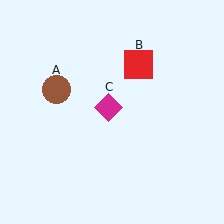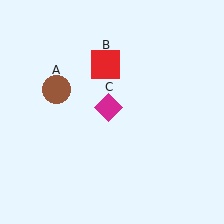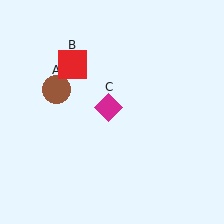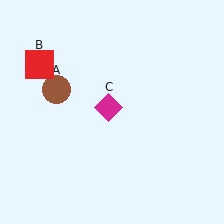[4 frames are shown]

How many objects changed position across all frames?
1 object changed position: red square (object B).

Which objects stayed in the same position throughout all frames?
Brown circle (object A) and magenta diamond (object C) remained stationary.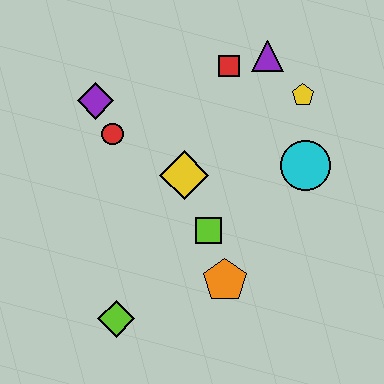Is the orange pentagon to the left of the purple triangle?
Yes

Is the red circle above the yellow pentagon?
No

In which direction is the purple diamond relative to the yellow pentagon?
The purple diamond is to the left of the yellow pentagon.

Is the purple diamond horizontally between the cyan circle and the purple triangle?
No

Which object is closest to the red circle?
The purple diamond is closest to the red circle.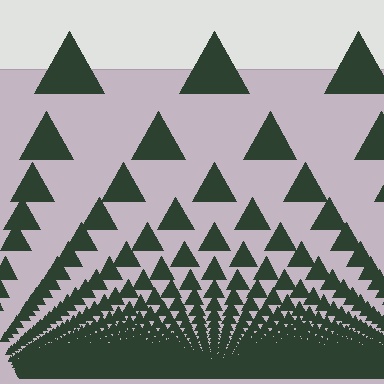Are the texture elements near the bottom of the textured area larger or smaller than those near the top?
Smaller. The gradient is inverted — elements near the bottom are smaller and denser.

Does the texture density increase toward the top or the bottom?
Density increases toward the bottom.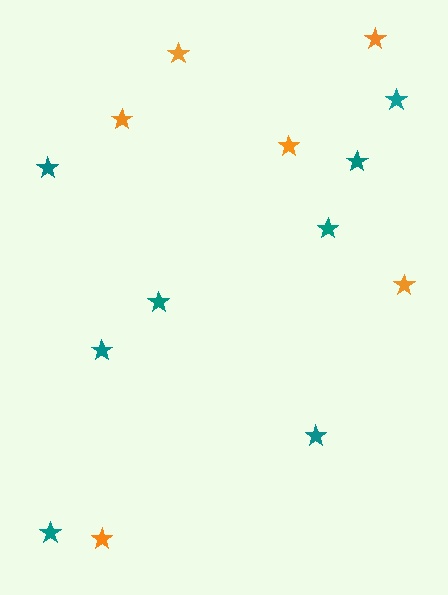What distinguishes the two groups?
There are 2 groups: one group of orange stars (6) and one group of teal stars (8).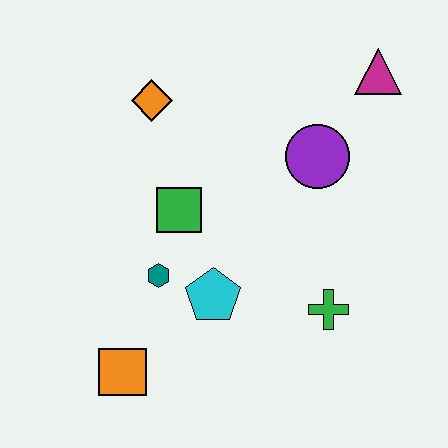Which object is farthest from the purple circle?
The orange square is farthest from the purple circle.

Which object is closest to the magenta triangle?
The purple circle is closest to the magenta triangle.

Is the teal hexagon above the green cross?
Yes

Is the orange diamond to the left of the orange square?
No